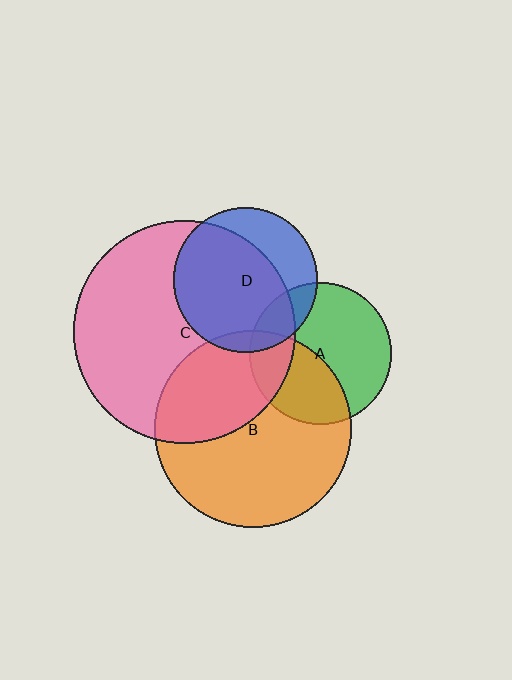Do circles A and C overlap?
Yes.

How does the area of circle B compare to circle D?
Approximately 1.9 times.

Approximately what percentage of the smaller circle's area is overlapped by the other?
Approximately 20%.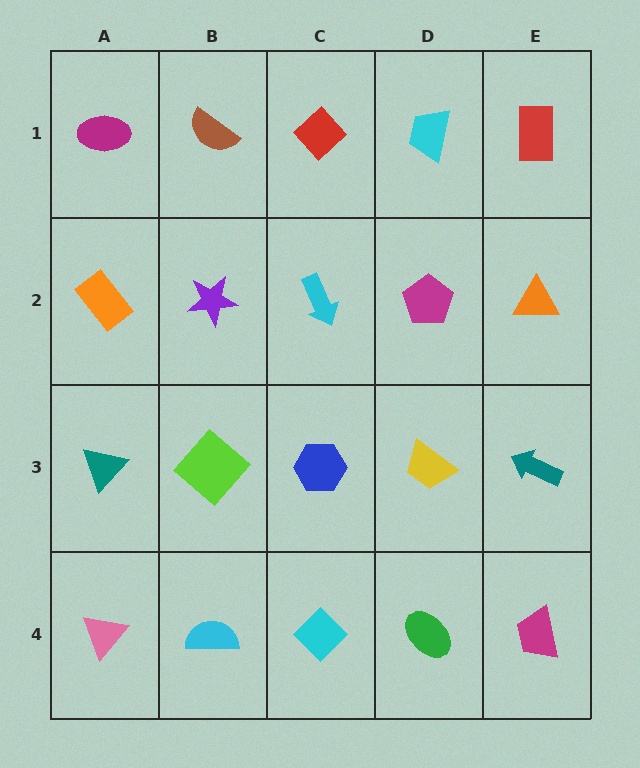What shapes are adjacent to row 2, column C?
A red diamond (row 1, column C), a blue hexagon (row 3, column C), a purple star (row 2, column B), a magenta pentagon (row 2, column D).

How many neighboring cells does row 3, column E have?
3.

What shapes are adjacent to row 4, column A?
A teal triangle (row 3, column A), a cyan semicircle (row 4, column B).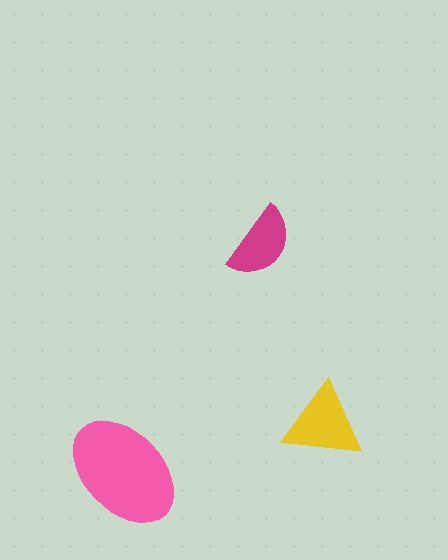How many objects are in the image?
There are 3 objects in the image.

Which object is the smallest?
The magenta semicircle.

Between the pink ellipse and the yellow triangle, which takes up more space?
The pink ellipse.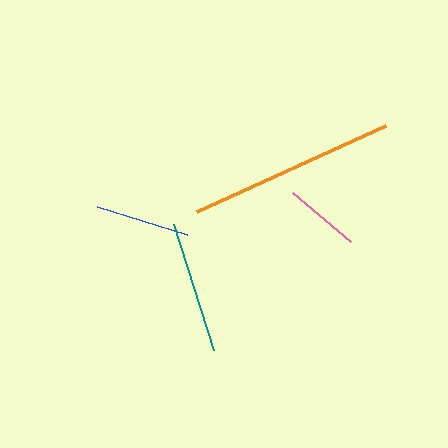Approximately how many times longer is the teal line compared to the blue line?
The teal line is approximately 1.4 times the length of the blue line.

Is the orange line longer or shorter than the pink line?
The orange line is longer than the pink line.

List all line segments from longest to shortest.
From longest to shortest: orange, teal, blue, pink.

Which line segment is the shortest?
The pink line is the shortest at approximately 76 pixels.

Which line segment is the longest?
The orange line is the longest at approximately 207 pixels.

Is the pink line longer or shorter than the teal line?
The teal line is longer than the pink line.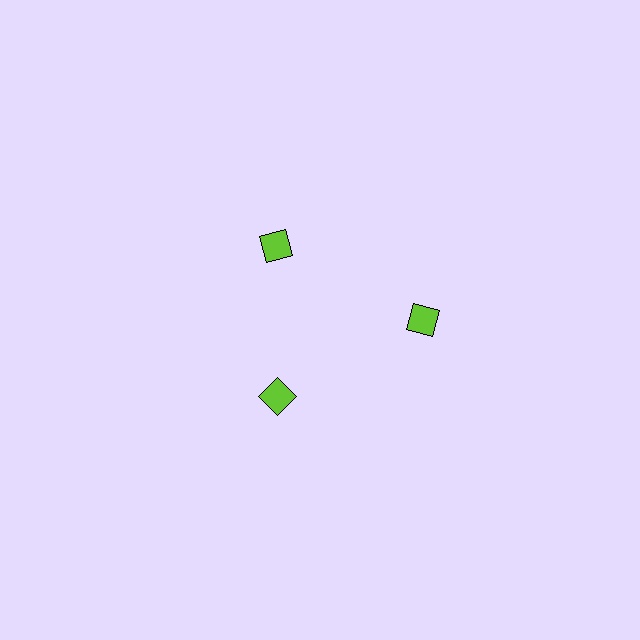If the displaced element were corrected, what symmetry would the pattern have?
It would have 3-fold rotational symmetry — the pattern would map onto itself every 120 degrees.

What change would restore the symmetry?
The symmetry would be restored by moving it inward, back onto the ring so that all 3 squares sit at equal angles and equal distance from the center.